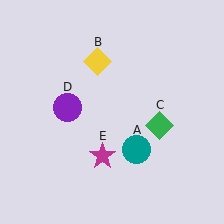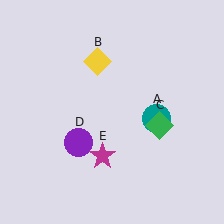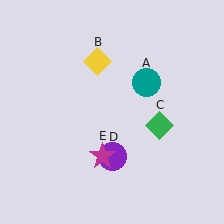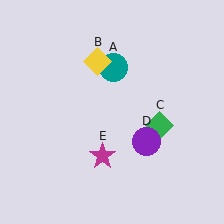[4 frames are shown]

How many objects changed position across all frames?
2 objects changed position: teal circle (object A), purple circle (object D).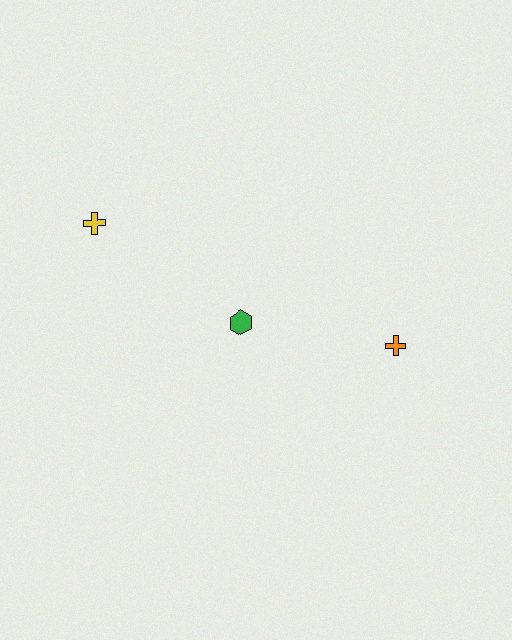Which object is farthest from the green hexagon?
The yellow cross is farthest from the green hexagon.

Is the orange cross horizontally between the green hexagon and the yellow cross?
No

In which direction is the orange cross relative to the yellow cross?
The orange cross is to the right of the yellow cross.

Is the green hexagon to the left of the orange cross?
Yes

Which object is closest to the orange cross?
The green hexagon is closest to the orange cross.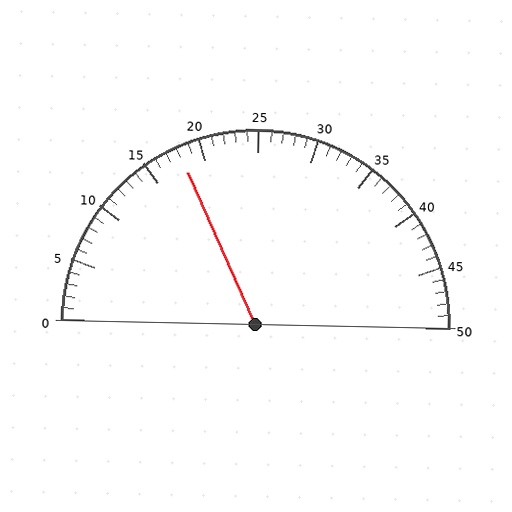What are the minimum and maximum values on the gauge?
The gauge ranges from 0 to 50.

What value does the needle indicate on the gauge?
The needle indicates approximately 18.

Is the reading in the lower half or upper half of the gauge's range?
The reading is in the lower half of the range (0 to 50).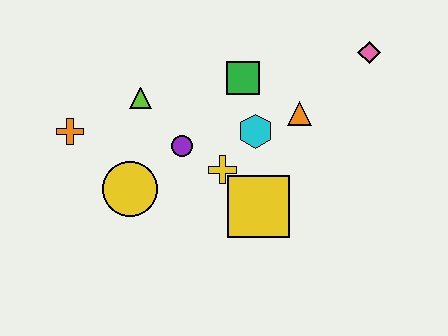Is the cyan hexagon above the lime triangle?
No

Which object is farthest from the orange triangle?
The orange cross is farthest from the orange triangle.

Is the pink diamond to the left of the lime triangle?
No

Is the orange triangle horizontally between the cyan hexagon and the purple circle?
No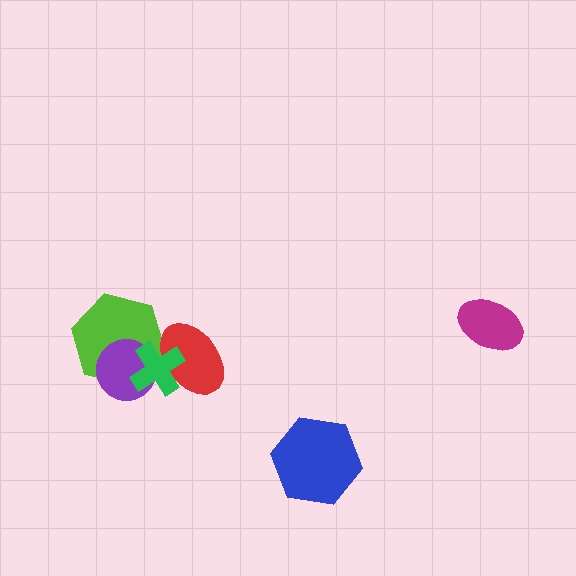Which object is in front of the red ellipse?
The green cross is in front of the red ellipse.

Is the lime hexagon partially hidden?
Yes, it is partially covered by another shape.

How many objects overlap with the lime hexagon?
3 objects overlap with the lime hexagon.